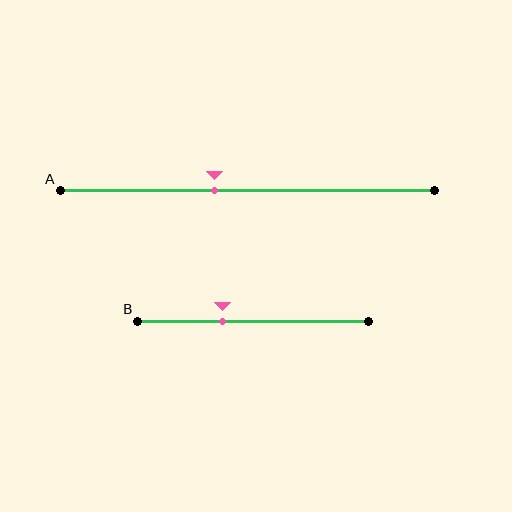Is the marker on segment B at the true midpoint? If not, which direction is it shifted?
No, the marker on segment B is shifted to the left by about 13% of the segment length.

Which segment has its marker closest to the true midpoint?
Segment A has its marker closest to the true midpoint.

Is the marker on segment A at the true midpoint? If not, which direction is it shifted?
No, the marker on segment A is shifted to the left by about 9% of the segment length.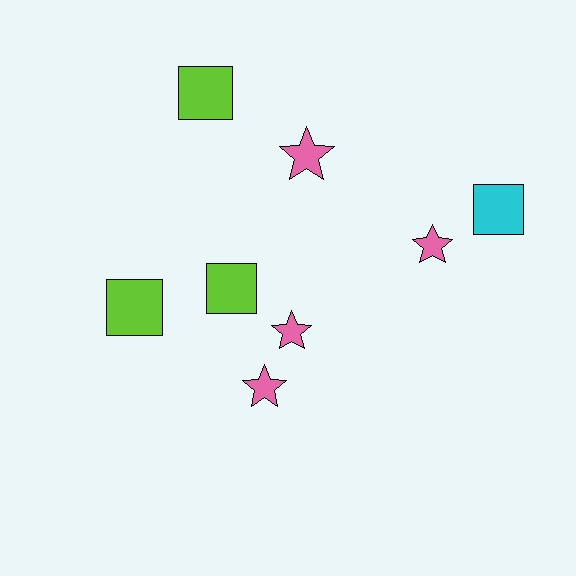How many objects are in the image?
There are 8 objects.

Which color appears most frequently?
Pink, with 4 objects.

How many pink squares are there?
There are no pink squares.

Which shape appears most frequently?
Star, with 4 objects.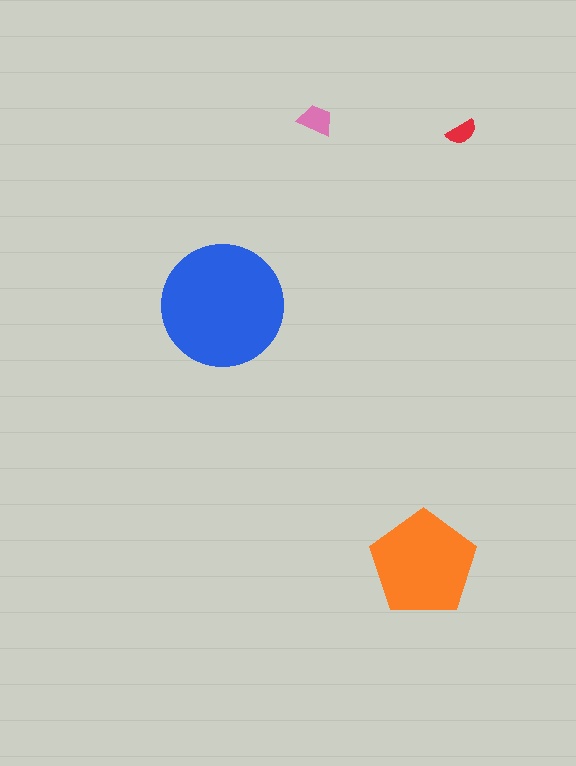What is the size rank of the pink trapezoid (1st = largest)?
3rd.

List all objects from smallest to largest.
The red semicircle, the pink trapezoid, the orange pentagon, the blue circle.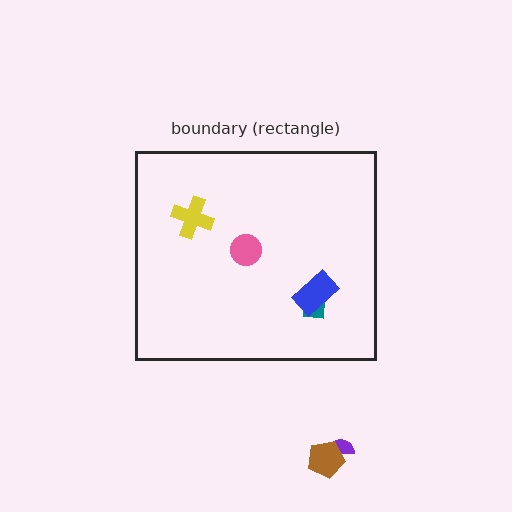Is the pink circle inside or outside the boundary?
Inside.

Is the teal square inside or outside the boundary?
Inside.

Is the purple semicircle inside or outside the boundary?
Outside.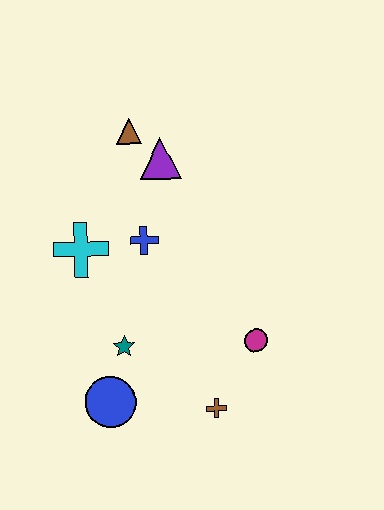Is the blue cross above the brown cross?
Yes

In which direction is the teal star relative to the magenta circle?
The teal star is to the left of the magenta circle.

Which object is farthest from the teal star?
The brown triangle is farthest from the teal star.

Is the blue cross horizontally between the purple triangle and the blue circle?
Yes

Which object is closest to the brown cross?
The magenta circle is closest to the brown cross.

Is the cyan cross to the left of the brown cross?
Yes